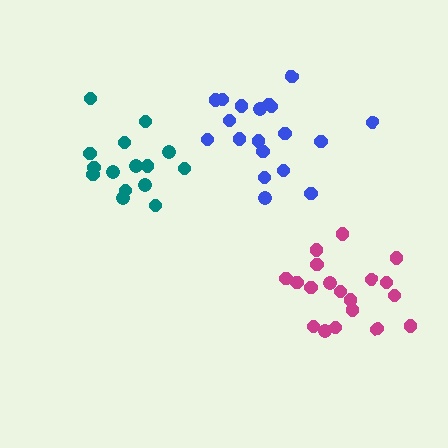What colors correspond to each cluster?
The clusters are colored: magenta, teal, blue.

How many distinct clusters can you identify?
There are 3 distinct clusters.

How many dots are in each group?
Group 1: 19 dots, Group 2: 15 dots, Group 3: 19 dots (53 total).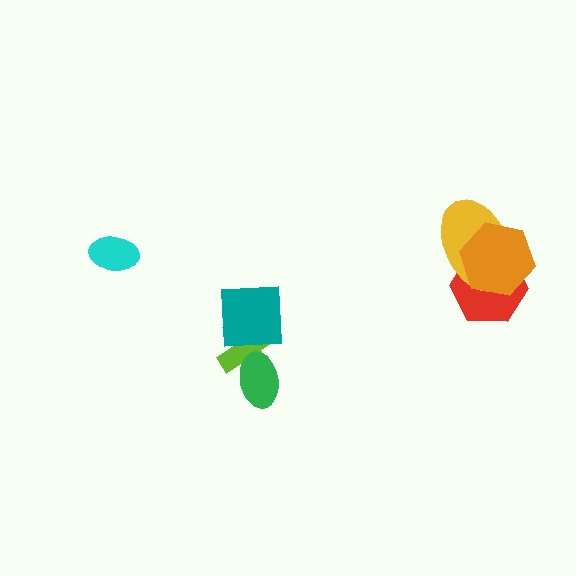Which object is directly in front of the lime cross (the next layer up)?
The teal square is directly in front of the lime cross.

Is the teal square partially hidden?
No, no other shape covers it.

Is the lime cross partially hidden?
Yes, it is partially covered by another shape.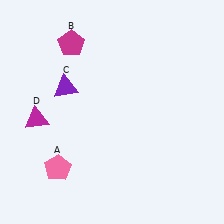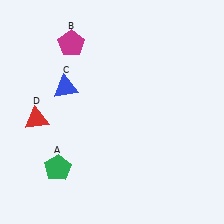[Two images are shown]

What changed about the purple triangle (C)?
In Image 1, C is purple. In Image 2, it changed to blue.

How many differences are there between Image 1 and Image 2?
There are 3 differences between the two images.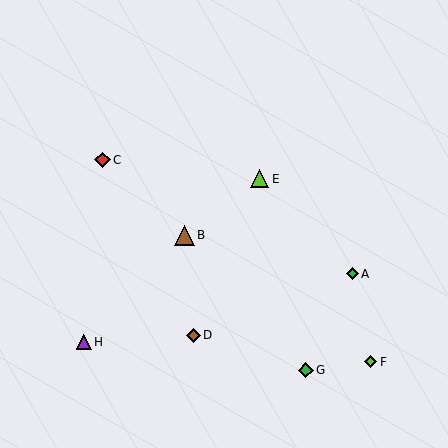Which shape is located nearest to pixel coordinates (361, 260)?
The green diamond (labeled A) at (352, 274) is nearest to that location.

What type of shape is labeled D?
Shape D is a brown diamond.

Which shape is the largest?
The brown triangle (labeled B) is the largest.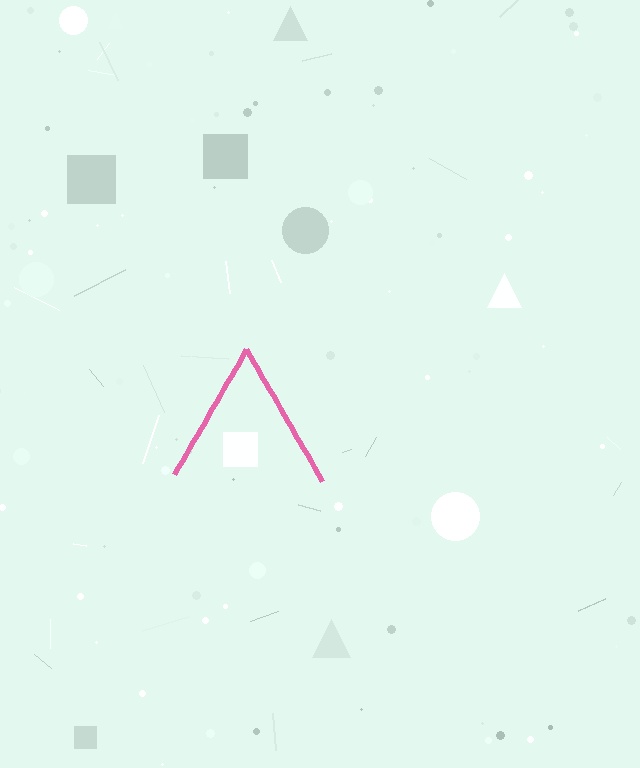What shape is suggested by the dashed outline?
The dashed outline suggests a triangle.